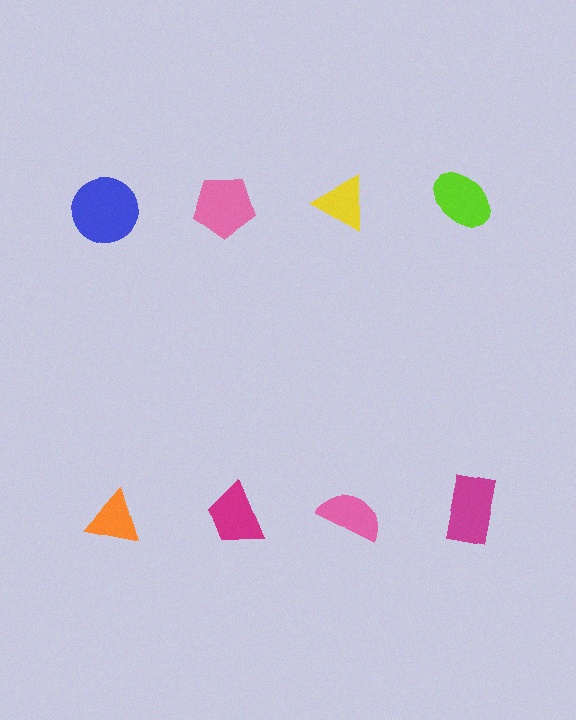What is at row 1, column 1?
A blue circle.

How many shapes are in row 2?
4 shapes.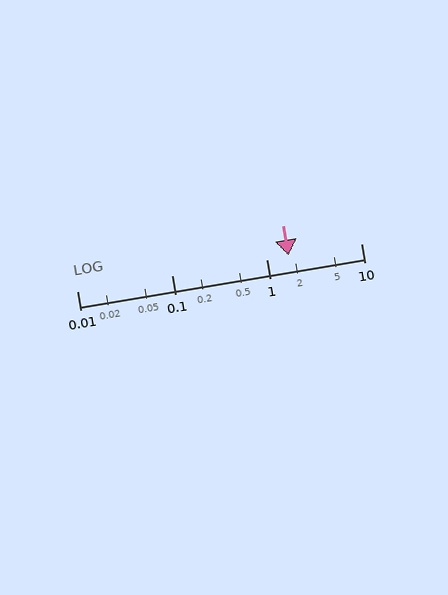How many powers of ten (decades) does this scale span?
The scale spans 3 decades, from 0.01 to 10.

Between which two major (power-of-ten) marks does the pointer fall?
The pointer is between 1 and 10.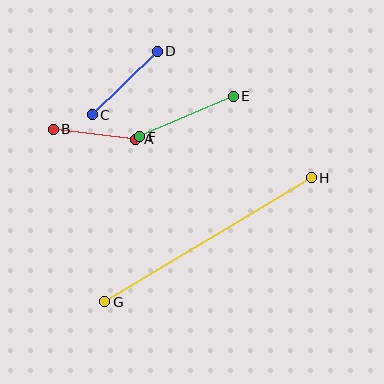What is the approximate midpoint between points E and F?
The midpoint is at approximately (187, 116) pixels.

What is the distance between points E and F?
The distance is approximately 102 pixels.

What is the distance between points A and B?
The distance is approximately 83 pixels.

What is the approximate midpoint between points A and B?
The midpoint is at approximately (94, 134) pixels.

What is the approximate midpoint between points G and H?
The midpoint is at approximately (208, 240) pixels.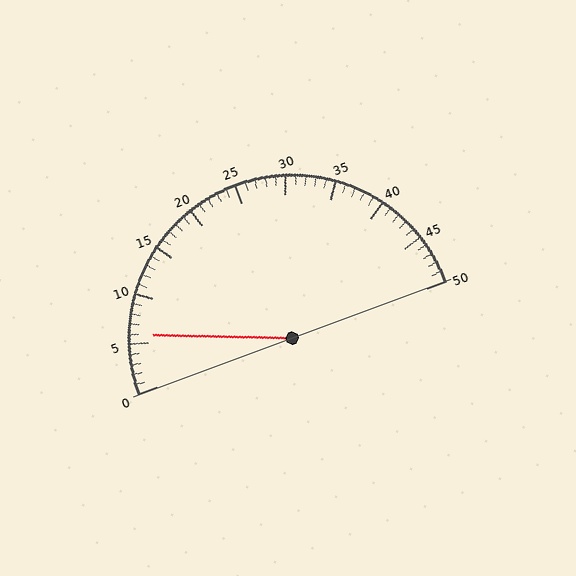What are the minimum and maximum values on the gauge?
The gauge ranges from 0 to 50.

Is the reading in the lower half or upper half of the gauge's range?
The reading is in the lower half of the range (0 to 50).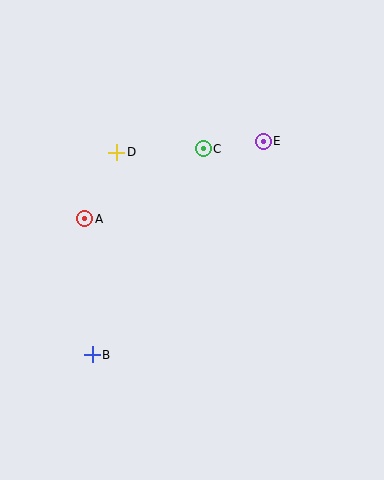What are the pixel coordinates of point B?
Point B is at (92, 355).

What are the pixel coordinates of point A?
Point A is at (85, 219).